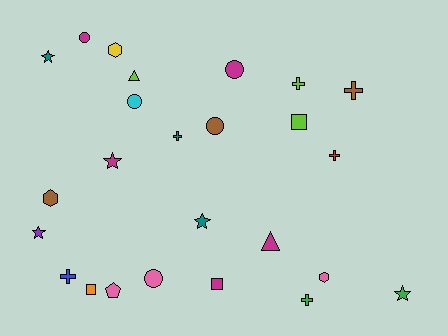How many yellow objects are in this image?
There is 1 yellow object.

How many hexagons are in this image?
There are 3 hexagons.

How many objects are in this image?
There are 25 objects.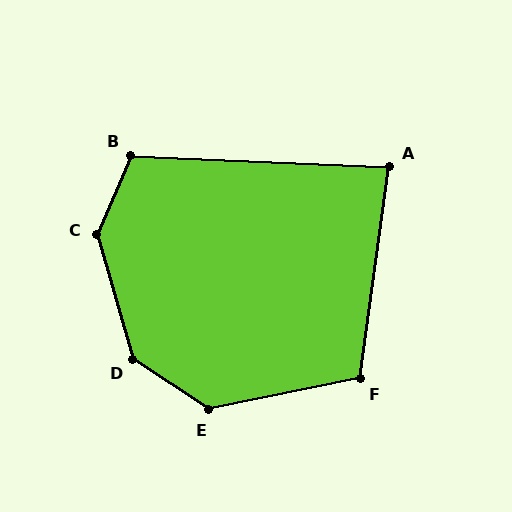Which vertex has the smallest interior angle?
A, at approximately 85 degrees.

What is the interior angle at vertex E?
Approximately 135 degrees (obtuse).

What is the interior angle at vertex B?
Approximately 111 degrees (obtuse).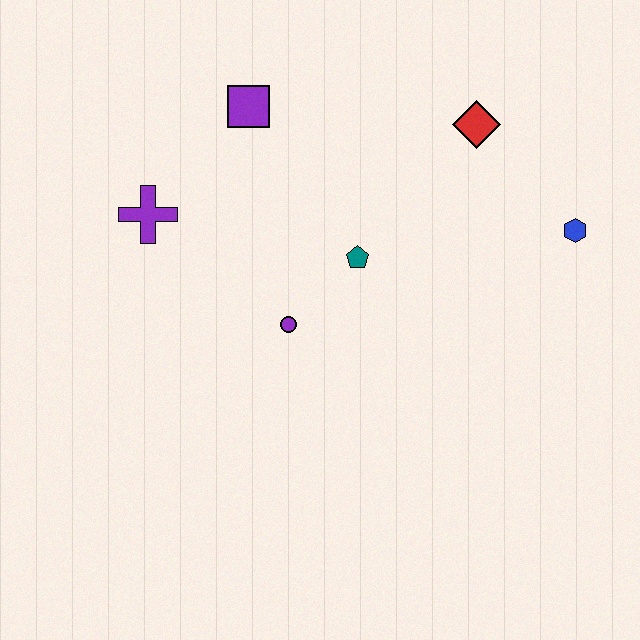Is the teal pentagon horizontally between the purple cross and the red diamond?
Yes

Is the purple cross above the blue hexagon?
Yes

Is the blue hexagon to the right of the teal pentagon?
Yes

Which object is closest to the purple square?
The purple cross is closest to the purple square.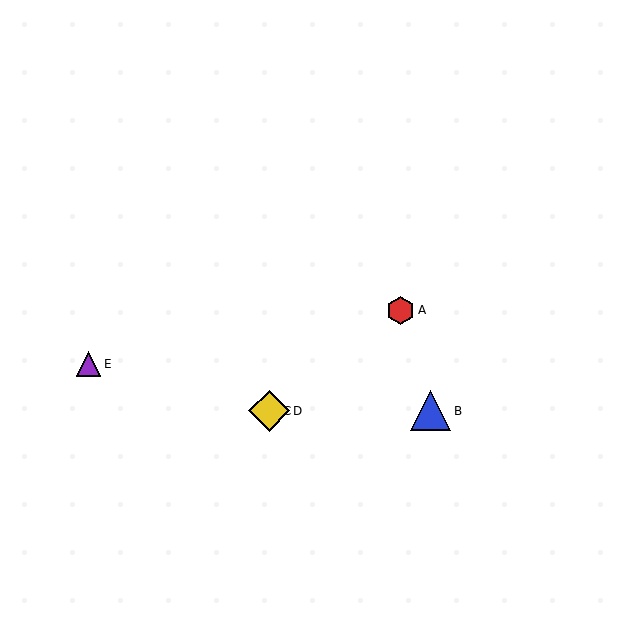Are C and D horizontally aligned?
Yes, both are at y≈411.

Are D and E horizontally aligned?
No, D is at y≈411 and E is at y≈364.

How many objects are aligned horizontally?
3 objects (B, C, D) are aligned horizontally.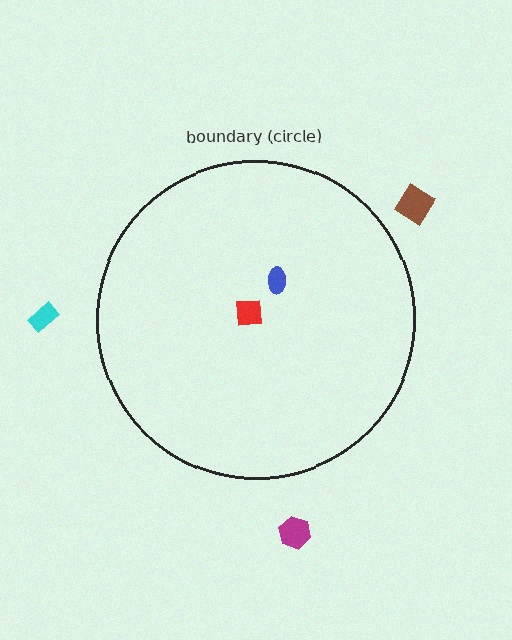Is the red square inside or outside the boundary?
Inside.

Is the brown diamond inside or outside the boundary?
Outside.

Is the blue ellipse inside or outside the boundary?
Inside.